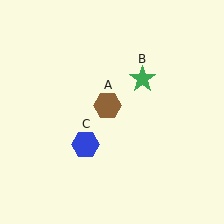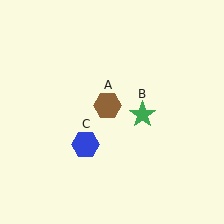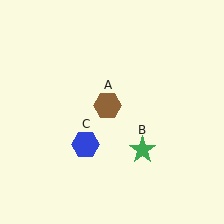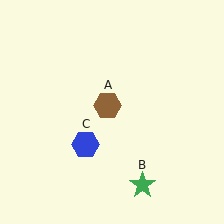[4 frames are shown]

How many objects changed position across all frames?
1 object changed position: green star (object B).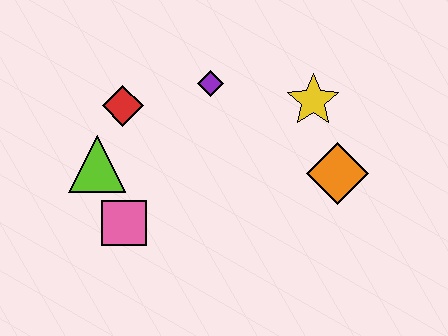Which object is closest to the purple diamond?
The red diamond is closest to the purple diamond.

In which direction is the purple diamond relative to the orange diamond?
The purple diamond is to the left of the orange diamond.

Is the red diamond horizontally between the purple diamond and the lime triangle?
Yes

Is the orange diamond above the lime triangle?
No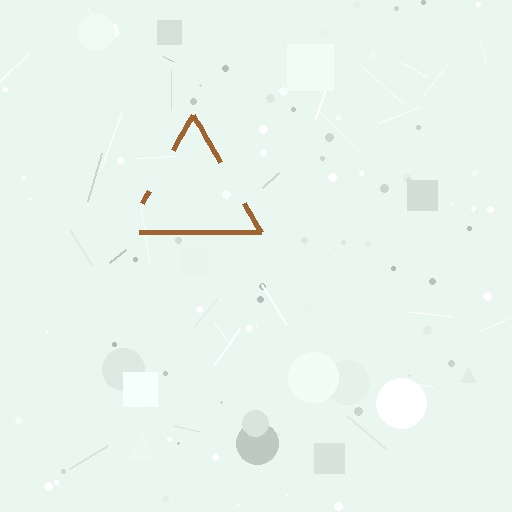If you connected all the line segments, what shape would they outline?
They would outline a triangle.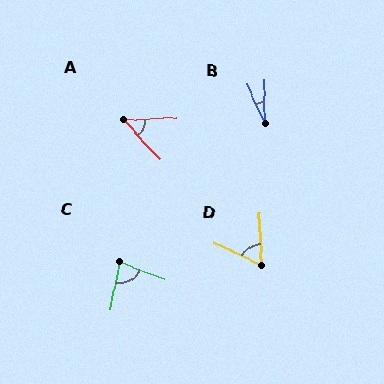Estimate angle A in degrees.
Approximately 49 degrees.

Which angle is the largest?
C, at approximately 80 degrees.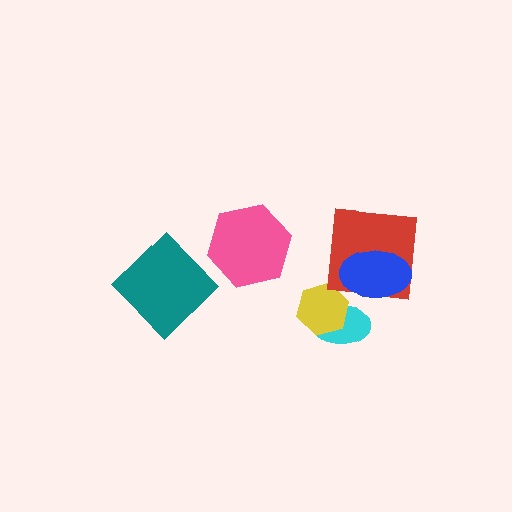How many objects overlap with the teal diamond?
0 objects overlap with the teal diamond.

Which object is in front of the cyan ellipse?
The yellow hexagon is in front of the cyan ellipse.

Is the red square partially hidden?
Yes, it is partially covered by another shape.